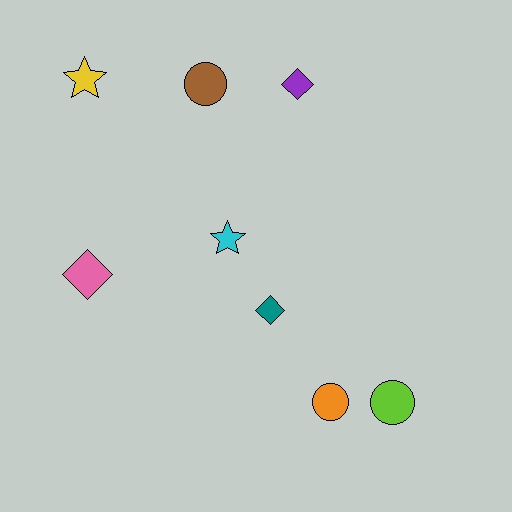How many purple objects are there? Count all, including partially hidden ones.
There is 1 purple object.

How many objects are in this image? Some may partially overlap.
There are 8 objects.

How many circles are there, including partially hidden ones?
There are 3 circles.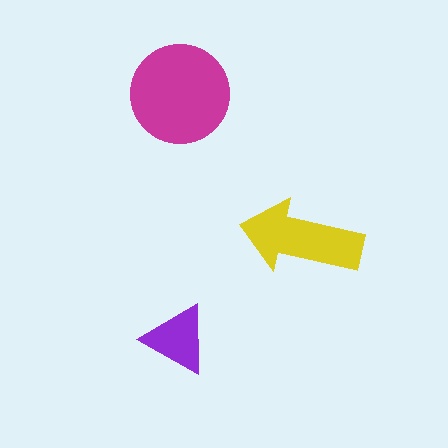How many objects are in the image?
There are 3 objects in the image.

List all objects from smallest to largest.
The purple triangle, the yellow arrow, the magenta circle.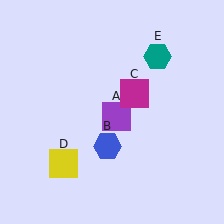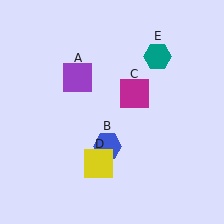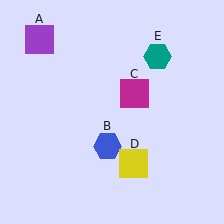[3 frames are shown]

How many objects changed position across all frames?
2 objects changed position: purple square (object A), yellow square (object D).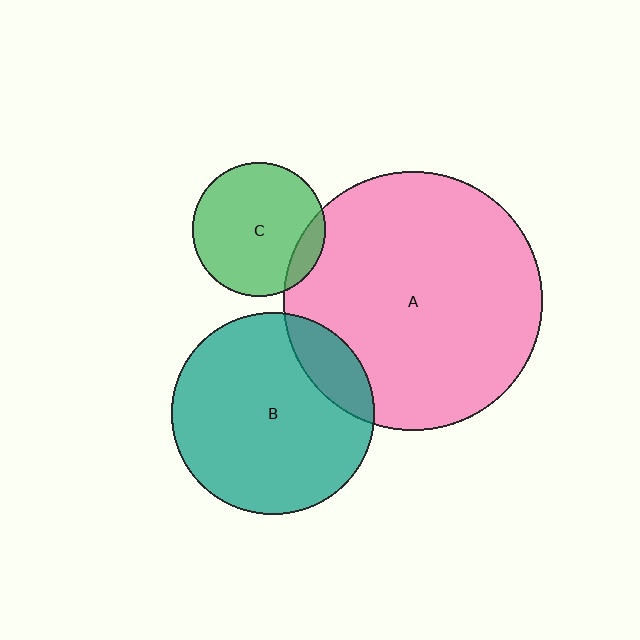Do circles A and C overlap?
Yes.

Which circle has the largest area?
Circle A (pink).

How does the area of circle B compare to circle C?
Approximately 2.3 times.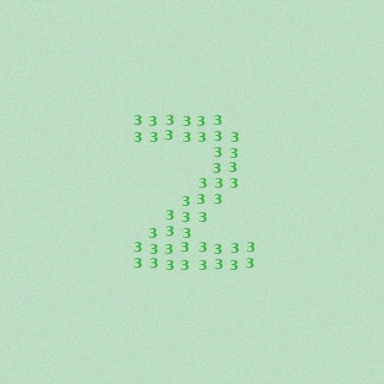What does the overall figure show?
The overall figure shows the digit 2.